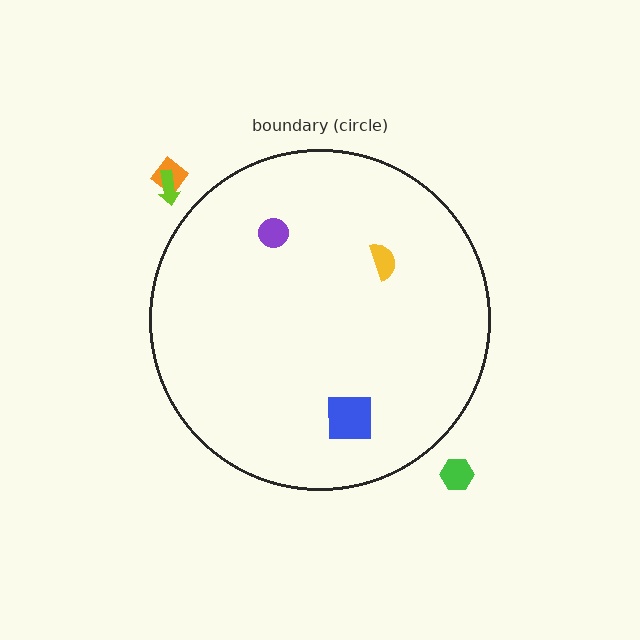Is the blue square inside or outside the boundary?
Inside.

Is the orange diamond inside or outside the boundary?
Outside.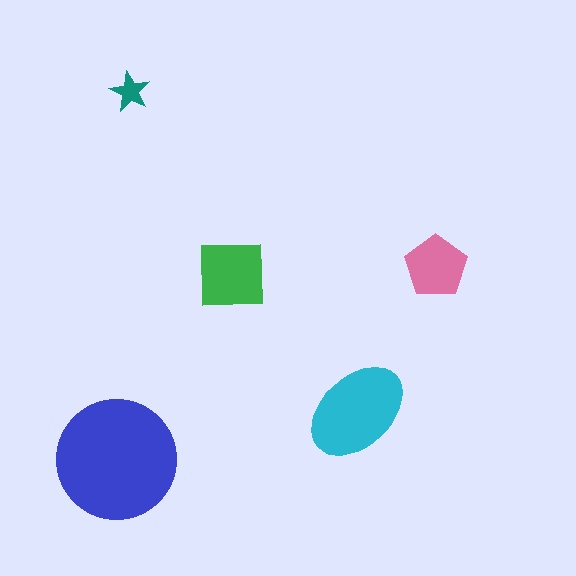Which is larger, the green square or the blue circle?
The blue circle.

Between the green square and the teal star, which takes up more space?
The green square.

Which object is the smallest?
The teal star.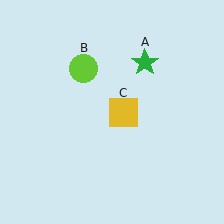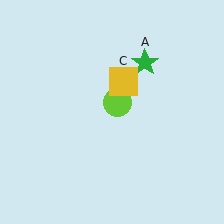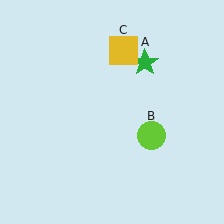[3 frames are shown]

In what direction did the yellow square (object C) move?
The yellow square (object C) moved up.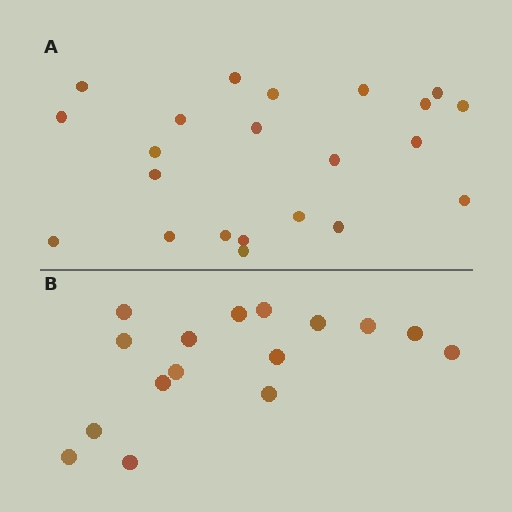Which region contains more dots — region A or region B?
Region A (the top region) has more dots.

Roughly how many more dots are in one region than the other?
Region A has about 6 more dots than region B.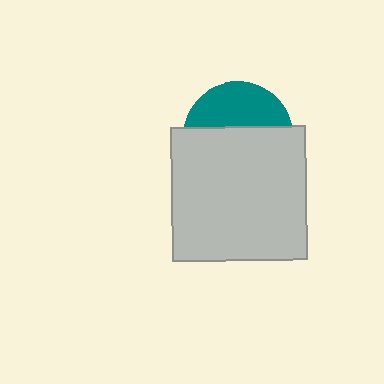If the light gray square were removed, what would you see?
You would see the complete teal circle.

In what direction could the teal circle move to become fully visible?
The teal circle could move up. That would shift it out from behind the light gray square entirely.